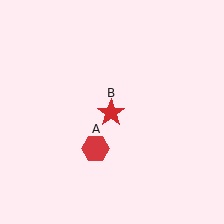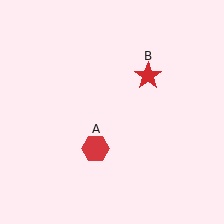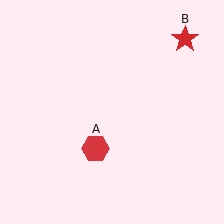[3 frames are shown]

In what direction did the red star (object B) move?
The red star (object B) moved up and to the right.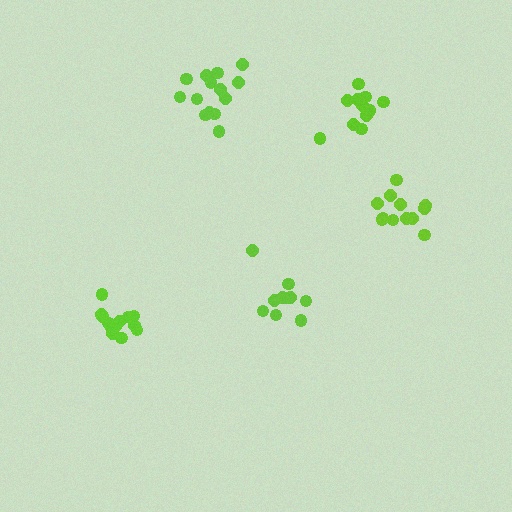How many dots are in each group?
Group 1: 14 dots, Group 2: 12 dots, Group 3: 10 dots, Group 4: 13 dots, Group 5: 13 dots (62 total).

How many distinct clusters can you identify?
There are 5 distinct clusters.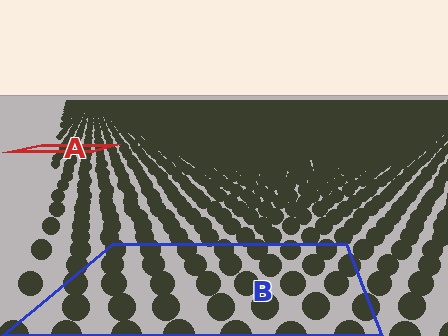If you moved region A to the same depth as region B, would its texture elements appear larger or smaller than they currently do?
They would appear larger. At a closer depth, the same texture elements are projected at a bigger on-screen size.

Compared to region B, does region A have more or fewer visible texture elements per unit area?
Region A has more texture elements per unit area — they are packed more densely because it is farther away.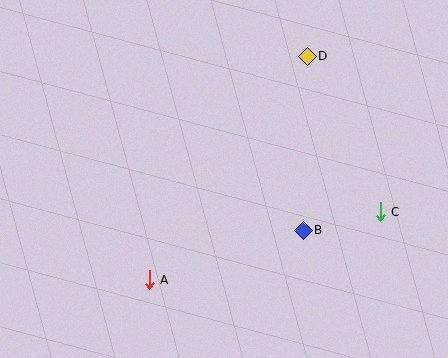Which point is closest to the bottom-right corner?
Point C is closest to the bottom-right corner.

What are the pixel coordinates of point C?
Point C is at (380, 212).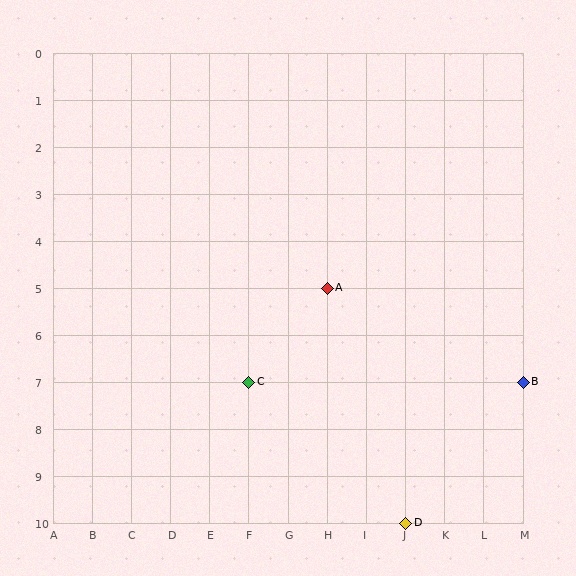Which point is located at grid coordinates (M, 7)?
Point B is at (M, 7).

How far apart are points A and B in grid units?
Points A and B are 5 columns and 2 rows apart (about 5.4 grid units diagonally).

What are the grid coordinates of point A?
Point A is at grid coordinates (H, 5).